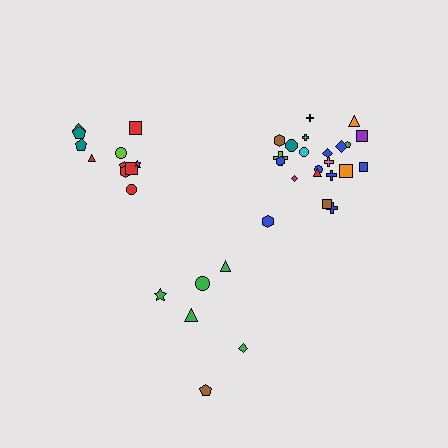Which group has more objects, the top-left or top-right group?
The top-right group.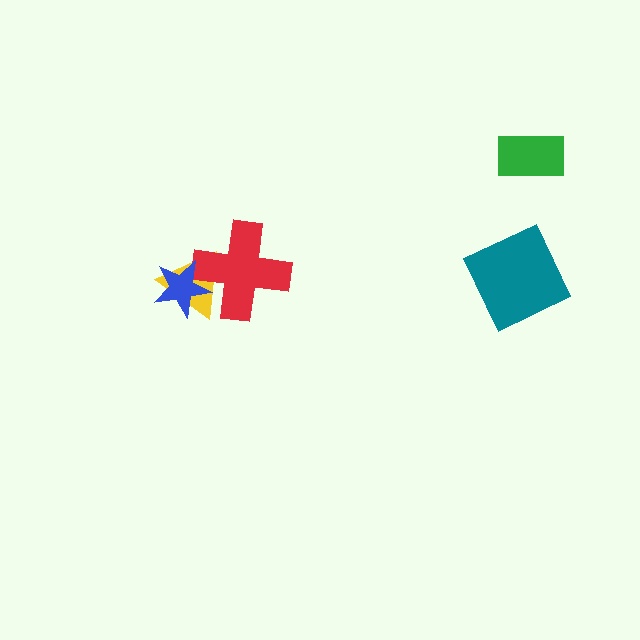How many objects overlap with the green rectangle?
0 objects overlap with the green rectangle.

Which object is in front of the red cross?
The blue star is in front of the red cross.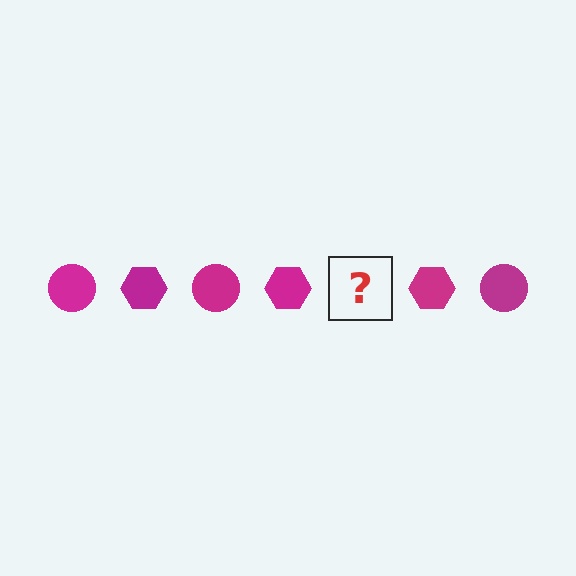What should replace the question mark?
The question mark should be replaced with a magenta circle.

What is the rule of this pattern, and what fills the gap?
The rule is that the pattern cycles through circle, hexagon shapes in magenta. The gap should be filled with a magenta circle.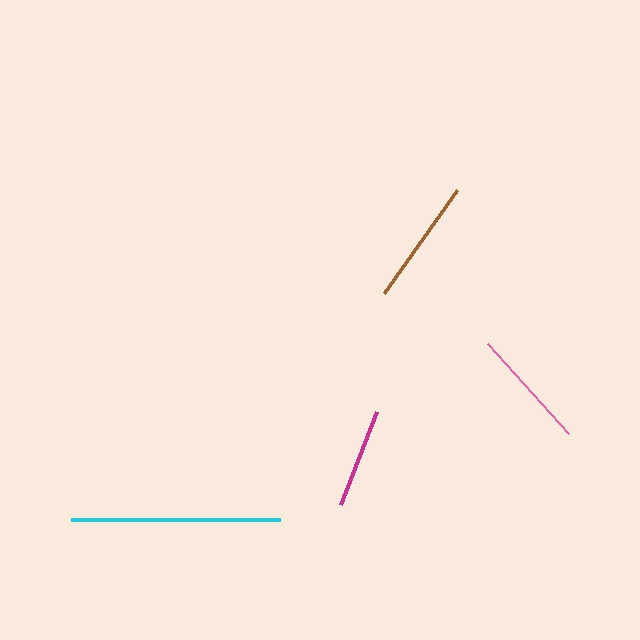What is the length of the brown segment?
The brown segment is approximately 126 pixels long.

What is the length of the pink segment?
The pink segment is approximately 120 pixels long.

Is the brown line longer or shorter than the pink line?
The brown line is longer than the pink line.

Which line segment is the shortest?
The magenta line is the shortest at approximately 100 pixels.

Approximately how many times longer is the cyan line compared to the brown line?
The cyan line is approximately 1.7 times the length of the brown line.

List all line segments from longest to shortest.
From longest to shortest: cyan, brown, pink, magenta.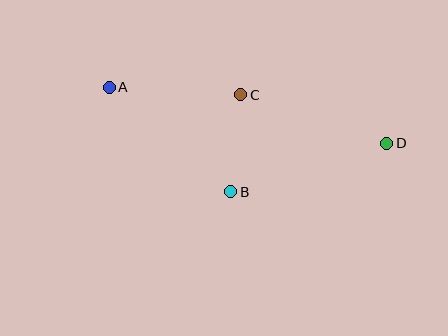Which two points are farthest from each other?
Points A and D are farthest from each other.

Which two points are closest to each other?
Points B and C are closest to each other.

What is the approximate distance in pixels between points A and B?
The distance between A and B is approximately 160 pixels.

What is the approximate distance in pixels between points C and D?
The distance between C and D is approximately 154 pixels.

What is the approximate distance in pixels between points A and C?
The distance between A and C is approximately 132 pixels.